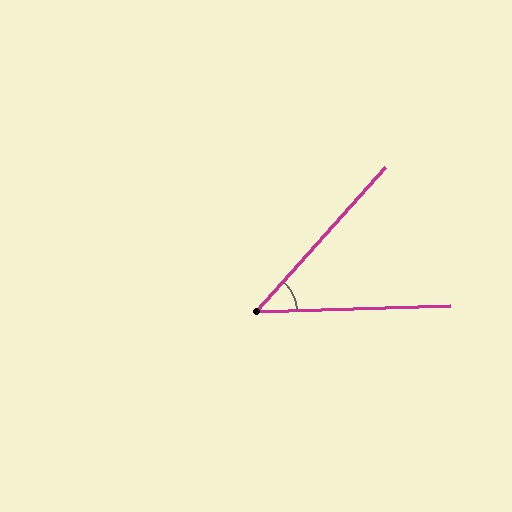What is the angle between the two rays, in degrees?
Approximately 46 degrees.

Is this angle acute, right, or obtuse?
It is acute.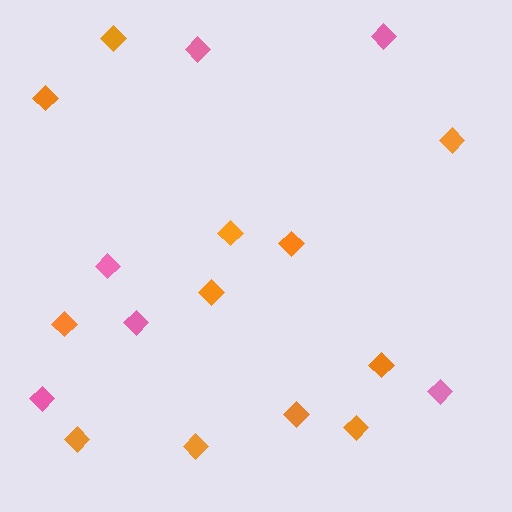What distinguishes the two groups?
There are 2 groups: one group of orange diamonds (12) and one group of pink diamonds (6).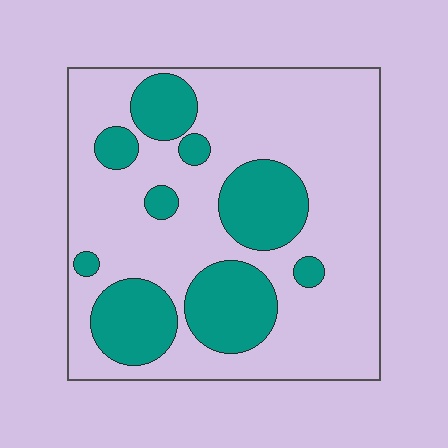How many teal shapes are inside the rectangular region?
9.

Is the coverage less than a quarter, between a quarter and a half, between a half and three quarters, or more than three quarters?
Between a quarter and a half.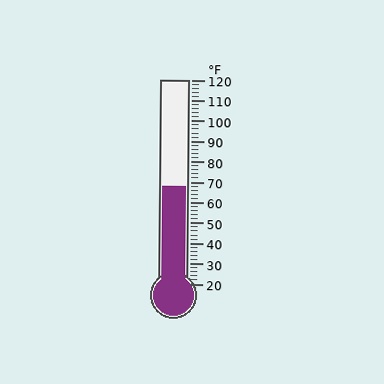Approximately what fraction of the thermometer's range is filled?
The thermometer is filled to approximately 50% of its range.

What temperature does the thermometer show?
The thermometer shows approximately 68°F.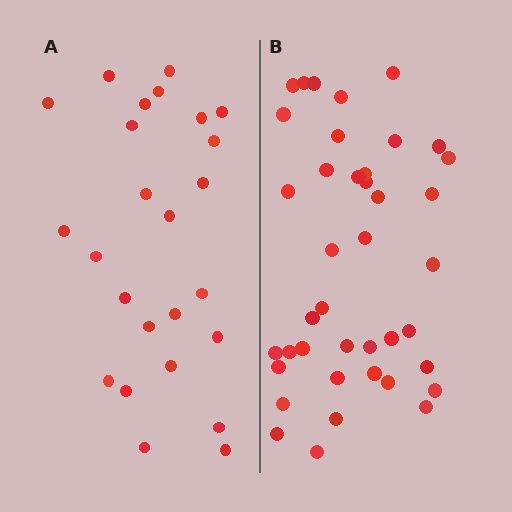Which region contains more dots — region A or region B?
Region B (the right region) has more dots.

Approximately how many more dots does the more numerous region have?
Region B has approximately 15 more dots than region A.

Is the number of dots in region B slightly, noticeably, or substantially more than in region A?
Region B has substantially more. The ratio is roughly 1.6 to 1.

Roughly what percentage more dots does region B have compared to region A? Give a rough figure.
About 60% more.